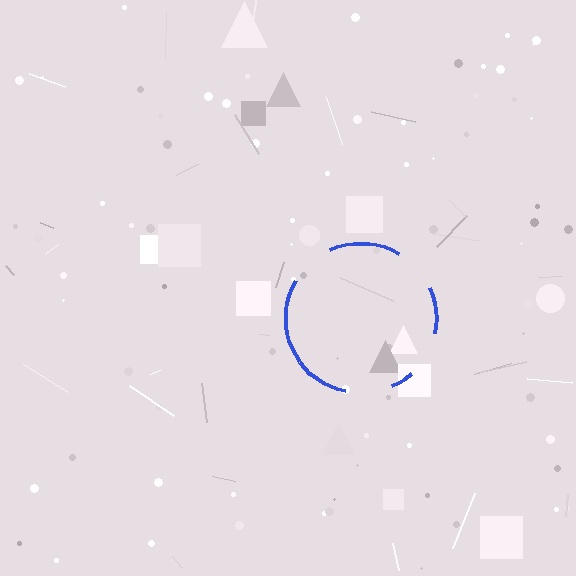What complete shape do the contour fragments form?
The contour fragments form a circle.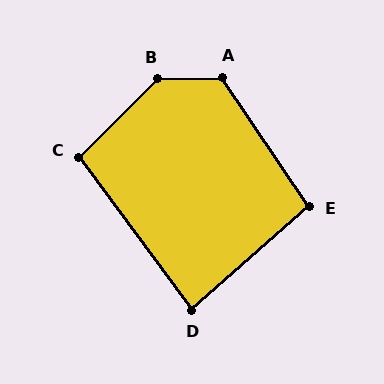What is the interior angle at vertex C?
Approximately 99 degrees (obtuse).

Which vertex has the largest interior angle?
B, at approximately 136 degrees.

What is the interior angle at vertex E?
Approximately 97 degrees (obtuse).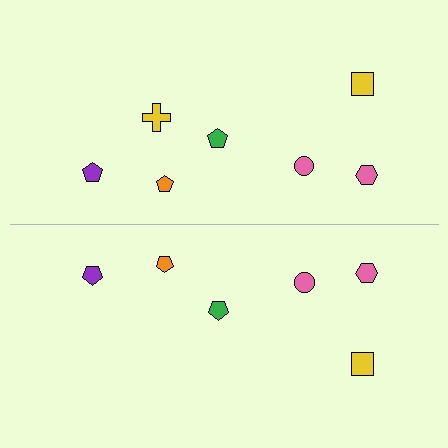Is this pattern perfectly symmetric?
No, the pattern is not perfectly symmetric. A yellow cross is missing from the bottom side.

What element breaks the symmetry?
A yellow cross is missing from the bottom side.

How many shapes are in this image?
There are 13 shapes in this image.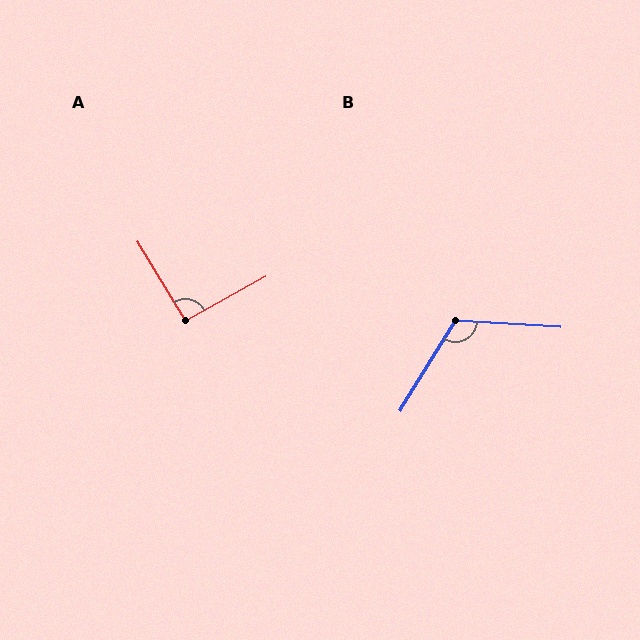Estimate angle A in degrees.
Approximately 93 degrees.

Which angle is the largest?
B, at approximately 118 degrees.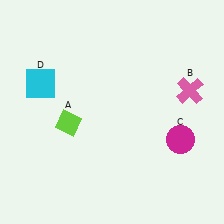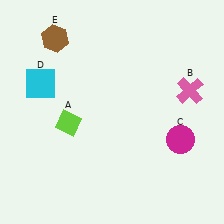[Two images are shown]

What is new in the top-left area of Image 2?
A brown hexagon (E) was added in the top-left area of Image 2.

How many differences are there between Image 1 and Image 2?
There is 1 difference between the two images.